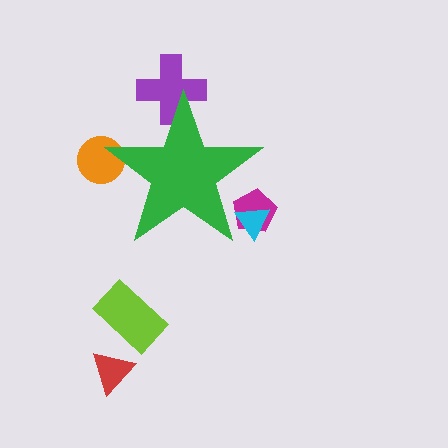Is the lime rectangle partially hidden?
No, the lime rectangle is fully visible.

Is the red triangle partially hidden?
No, the red triangle is fully visible.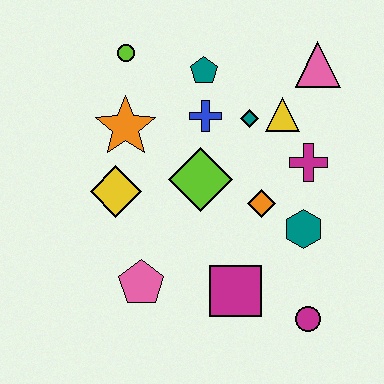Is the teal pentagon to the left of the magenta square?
Yes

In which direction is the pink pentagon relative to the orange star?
The pink pentagon is below the orange star.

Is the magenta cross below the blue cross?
Yes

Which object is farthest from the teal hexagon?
The lime circle is farthest from the teal hexagon.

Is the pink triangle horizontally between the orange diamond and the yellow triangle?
No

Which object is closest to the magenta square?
The magenta circle is closest to the magenta square.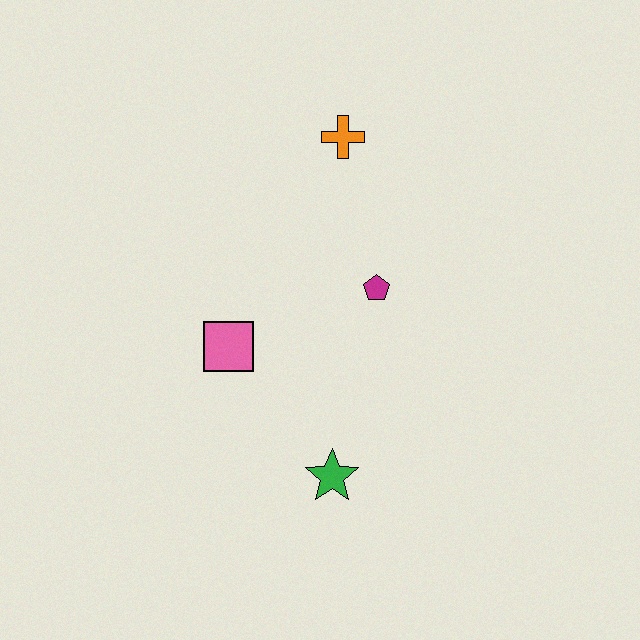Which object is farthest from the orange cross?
The green star is farthest from the orange cross.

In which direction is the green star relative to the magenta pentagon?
The green star is below the magenta pentagon.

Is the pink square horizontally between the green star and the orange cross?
No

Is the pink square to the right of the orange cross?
No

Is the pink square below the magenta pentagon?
Yes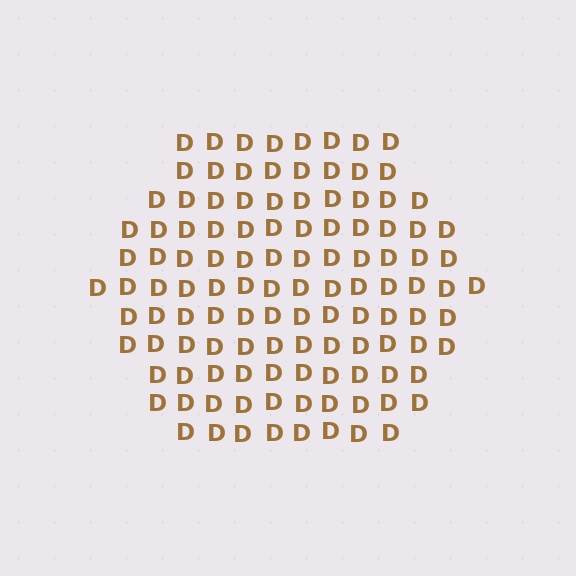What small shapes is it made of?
It is made of small letter D's.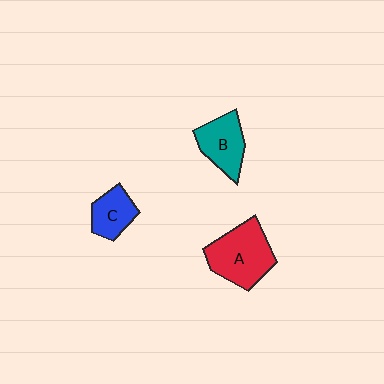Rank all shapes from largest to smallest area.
From largest to smallest: A (red), B (teal), C (blue).